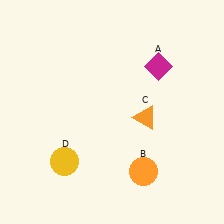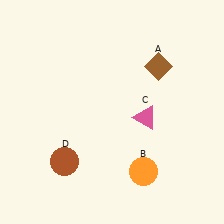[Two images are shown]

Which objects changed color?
A changed from magenta to brown. C changed from orange to pink. D changed from yellow to brown.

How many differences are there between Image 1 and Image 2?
There are 3 differences between the two images.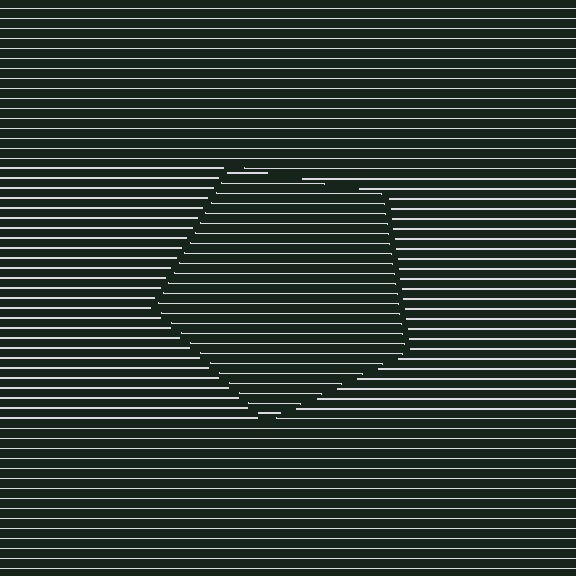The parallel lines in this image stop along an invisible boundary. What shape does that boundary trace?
An illusory pentagon. The interior of the shape contains the same grating, shifted by half a period — the contour is defined by the phase discontinuity where line-ends from the inner and outer gratings abut.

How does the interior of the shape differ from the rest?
The interior of the shape contains the same grating, shifted by half a period — the contour is defined by the phase discontinuity where line-ends from the inner and outer gratings abut.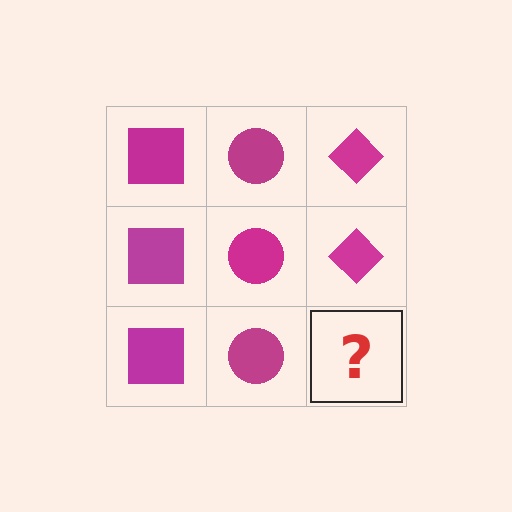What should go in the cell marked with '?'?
The missing cell should contain a magenta diamond.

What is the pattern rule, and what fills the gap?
The rule is that each column has a consistent shape. The gap should be filled with a magenta diamond.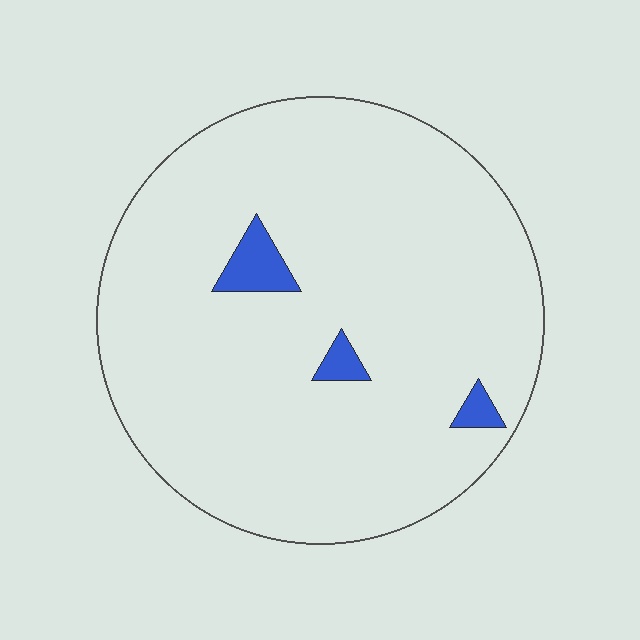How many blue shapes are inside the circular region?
3.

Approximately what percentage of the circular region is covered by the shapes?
Approximately 5%.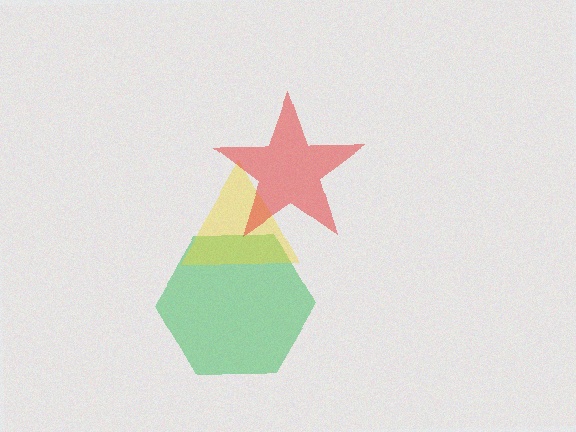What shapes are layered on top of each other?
The layered shapes are: a green hexagon, a yellow triangle, a red star.